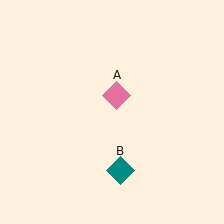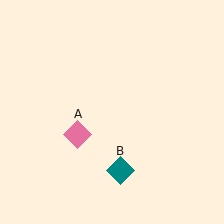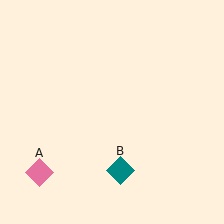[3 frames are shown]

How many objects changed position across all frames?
1 object changed position: pink diamond (object A).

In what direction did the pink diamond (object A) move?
The pink diamond (object A) moved down and to the left.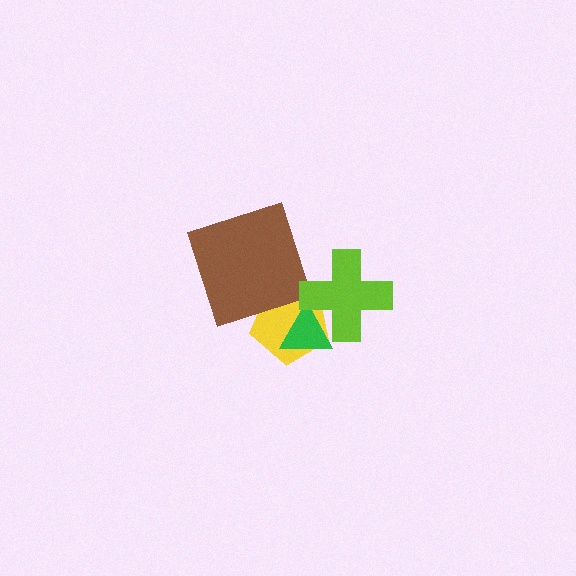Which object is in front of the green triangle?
The lime cross is in front of the green triangle.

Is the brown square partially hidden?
No, no other shape covers it.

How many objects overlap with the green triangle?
2 objects overlap with the green triangle.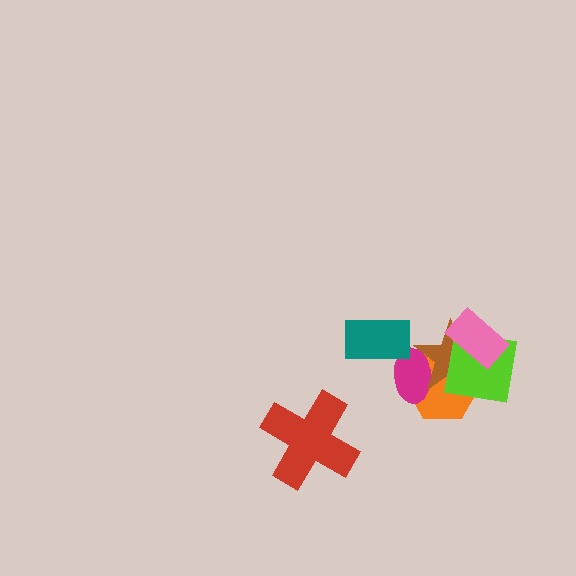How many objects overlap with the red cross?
0 objects overlap with the red cross.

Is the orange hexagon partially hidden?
Yes, it is partially covered by another shape.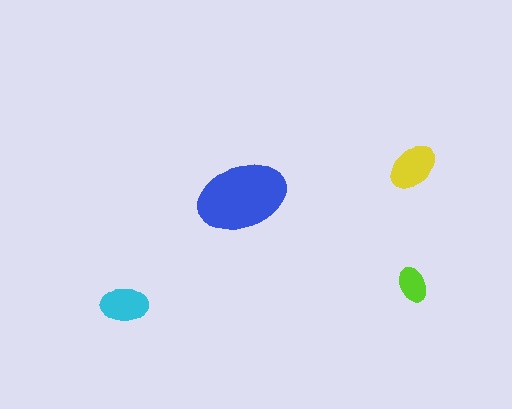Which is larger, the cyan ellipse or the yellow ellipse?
The yellow one.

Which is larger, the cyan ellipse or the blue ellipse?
The blue one.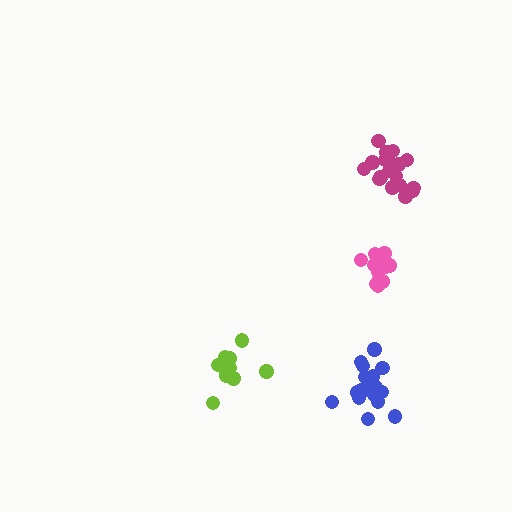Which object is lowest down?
The blue cluster is bottommost.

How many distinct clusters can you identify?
There are 4 distinct clusters.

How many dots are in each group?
Group 1: 12 dots, Group 2: 15 dots, Group 3: 17 dots, Group 4: 18 dots (62 total).